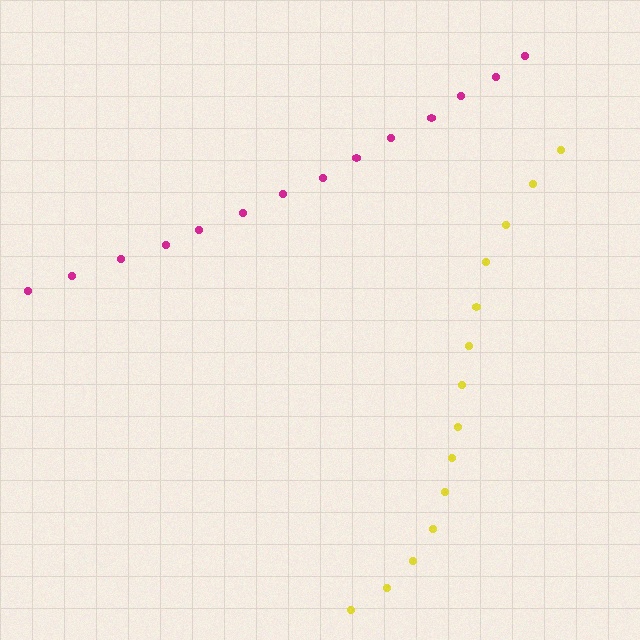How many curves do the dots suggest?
There are 2 distinct paths.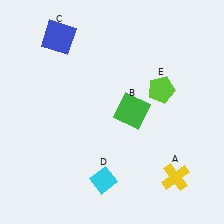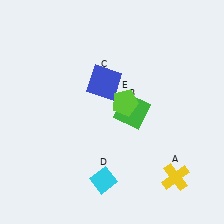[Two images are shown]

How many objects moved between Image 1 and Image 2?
2 objects moved between the two images.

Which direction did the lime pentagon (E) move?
The lime pentagon (E) moved left.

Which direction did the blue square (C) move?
The blue square (C) moved right.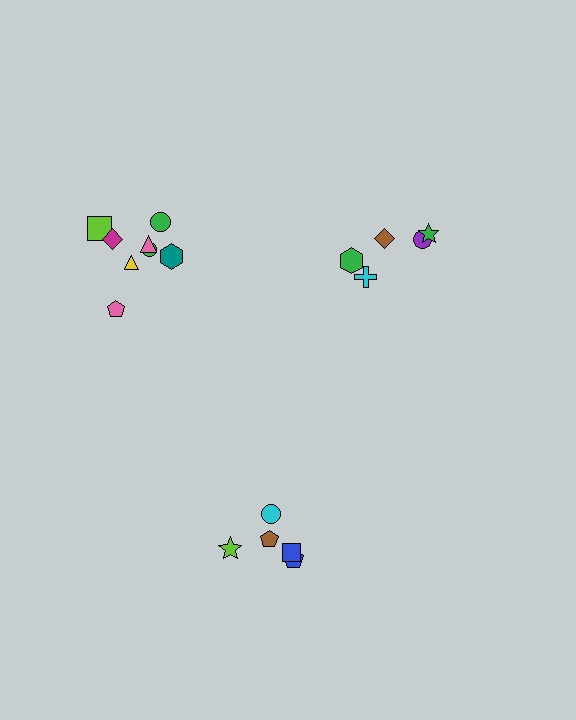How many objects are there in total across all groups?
There are 18 objects.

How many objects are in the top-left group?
There are 8 objects.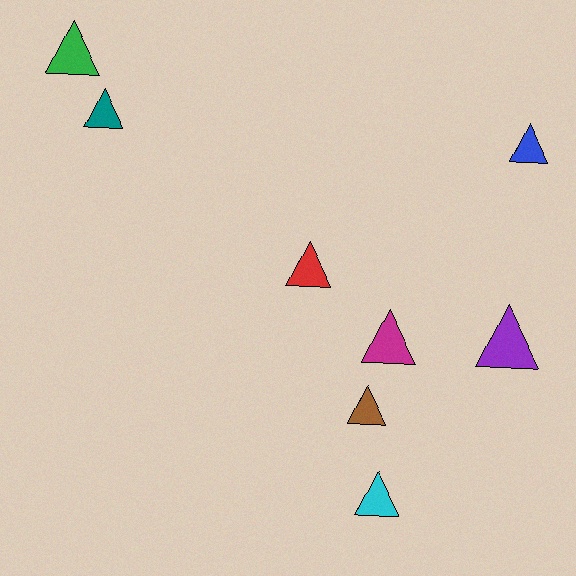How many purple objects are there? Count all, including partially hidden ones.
There is 1 purple object.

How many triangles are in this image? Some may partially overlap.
There are 8 triangles.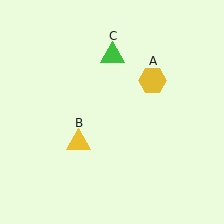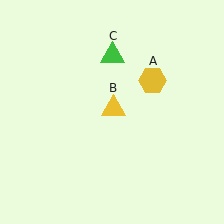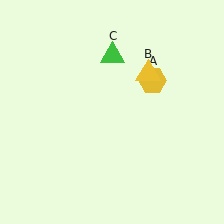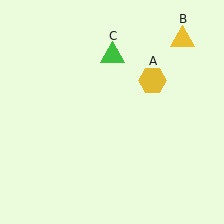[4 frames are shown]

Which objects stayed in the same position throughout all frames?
Yellow hexagon (object A) and green triangle (object C) remained stationary.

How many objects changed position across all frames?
1 object changed position: yellow triangle (object B).